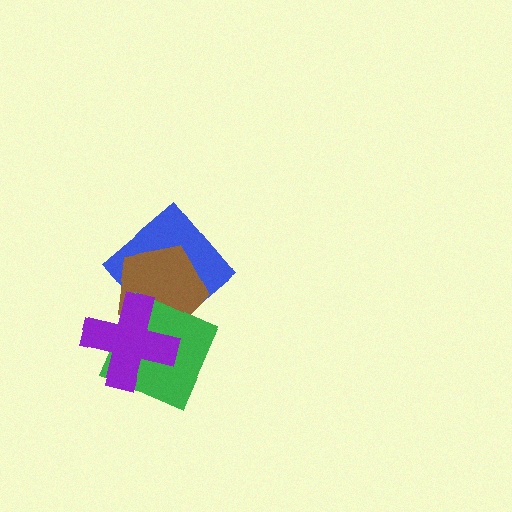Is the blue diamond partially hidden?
Yes, it is partially covered by another shape.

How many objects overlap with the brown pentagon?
3 objects overlap with the brown pentagon.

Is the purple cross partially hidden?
No, no other shape covers it.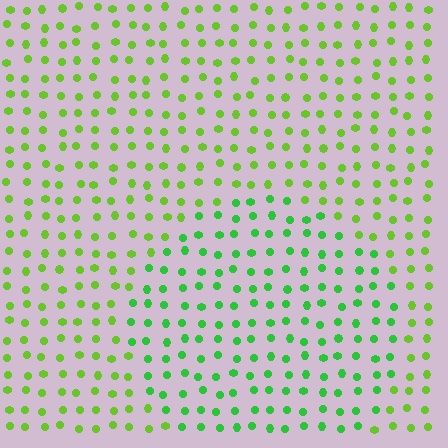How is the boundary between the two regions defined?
The boundary is defined purely by a slight shift in hue (about 29 degrees). Spacing, size, and orientation are identical on both sides.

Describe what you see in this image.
The image is filled with small lime elements in a uniform arrangement. A circle-shaped region is visible where the elements are tinted to a slightly different hue, forming a subtle color boundary.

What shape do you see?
I see a circle.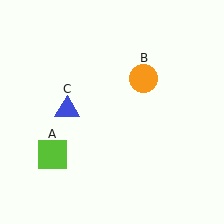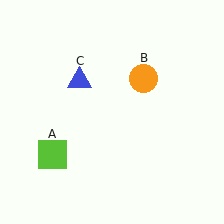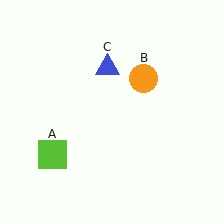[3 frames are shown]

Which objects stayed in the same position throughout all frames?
Lime square (object A) and orange circle (object B) remained stationary.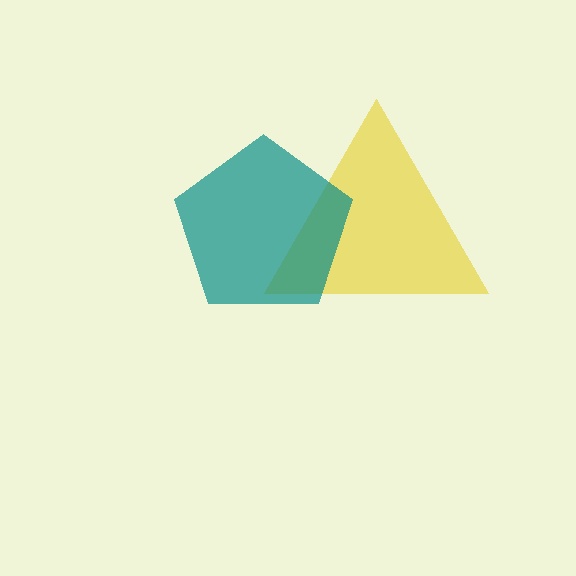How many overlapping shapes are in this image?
There are 2 overlapping shapes in the image.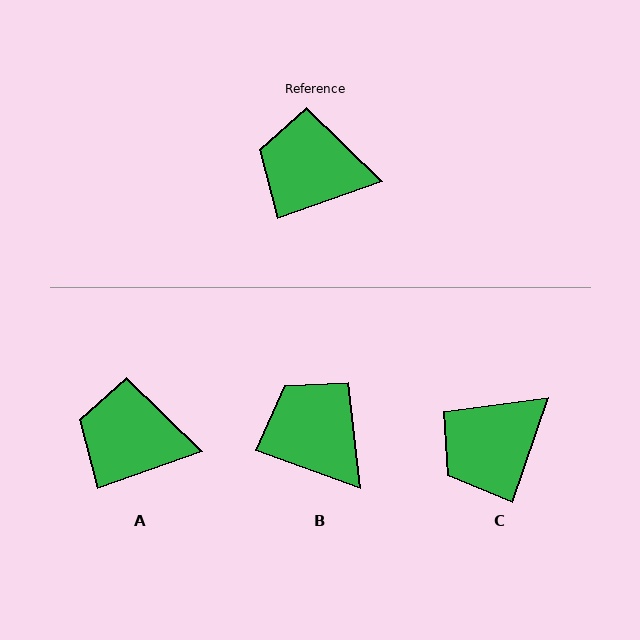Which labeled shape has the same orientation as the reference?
A.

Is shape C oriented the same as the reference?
No, it is off by about 52 degrees.